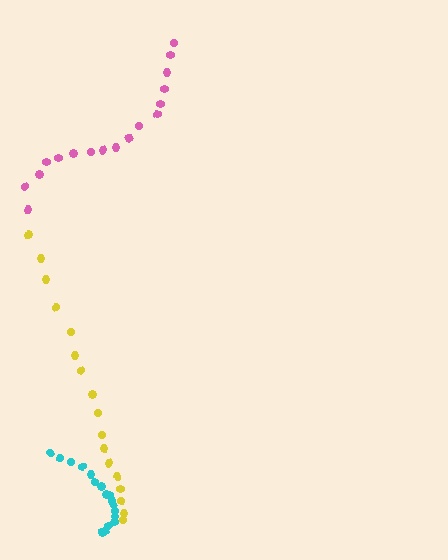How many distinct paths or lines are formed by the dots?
There are 3 distinct paths.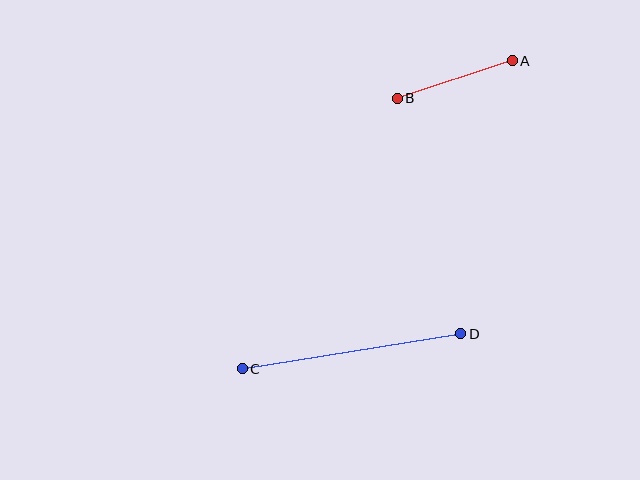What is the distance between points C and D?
The distance is approximately 221 pixels.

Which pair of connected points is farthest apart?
Points C and D are farthest apart.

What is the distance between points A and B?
The distance is approximately 121 pixels.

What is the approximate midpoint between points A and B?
The midpoint is at approximately (455, 79) pixels.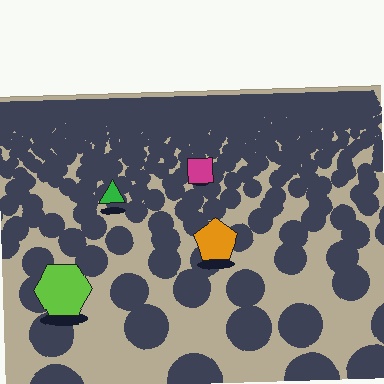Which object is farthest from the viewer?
The magenta square is farthest from the viewer. It appears smaller and the ground texture around it is denser.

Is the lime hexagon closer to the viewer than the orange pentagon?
Yes. The lime hexagon is closer — you can tell from the texture gradient: the ground texture is coarser near it.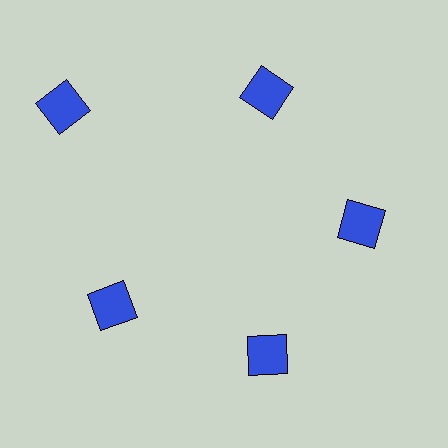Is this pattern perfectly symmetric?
No. The 5 blue squares are arranged in a ring, but one element near the 10 o'clock position is pushed outward from the center, breaking the 5-fold rotational symmetry.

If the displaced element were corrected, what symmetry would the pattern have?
It would have 5-fold rotational symmetry — the pattern would map onto itself every 72 degrees.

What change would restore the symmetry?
The symmetry would be restored by moving it inward, back onto the ring so that all 5 squares sit at equal angles and equal distance from the center.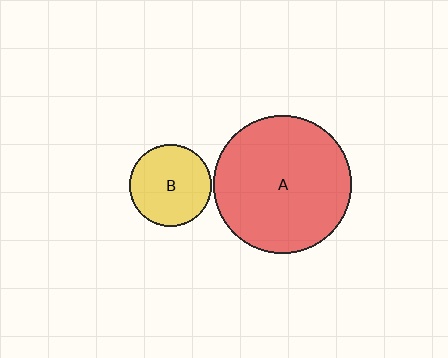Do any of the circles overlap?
No, none of the circles overlap.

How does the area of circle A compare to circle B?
Approximately 2.8 times.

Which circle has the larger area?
Circle A (red).